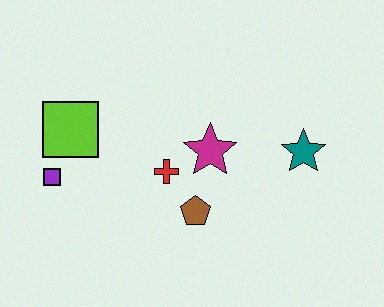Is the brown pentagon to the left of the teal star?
Yes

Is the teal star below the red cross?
No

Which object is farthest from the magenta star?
The purple square is farthest from the magenta star.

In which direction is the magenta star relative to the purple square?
The magenta star is to the right of the purple square.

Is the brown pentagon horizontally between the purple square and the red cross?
No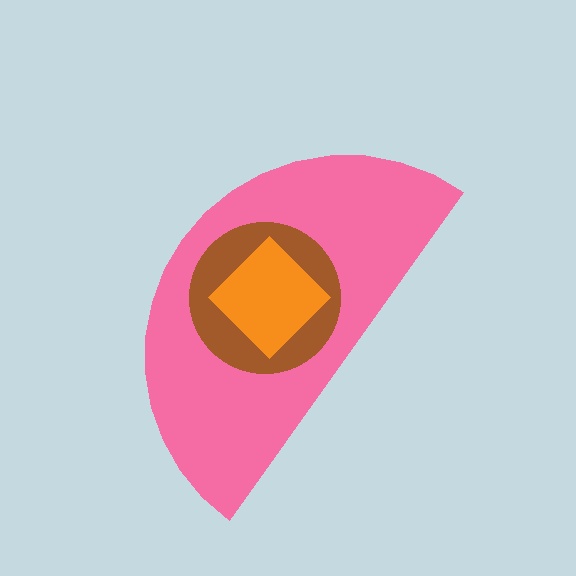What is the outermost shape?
The pink semicircle.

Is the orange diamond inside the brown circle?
Yes.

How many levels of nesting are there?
3.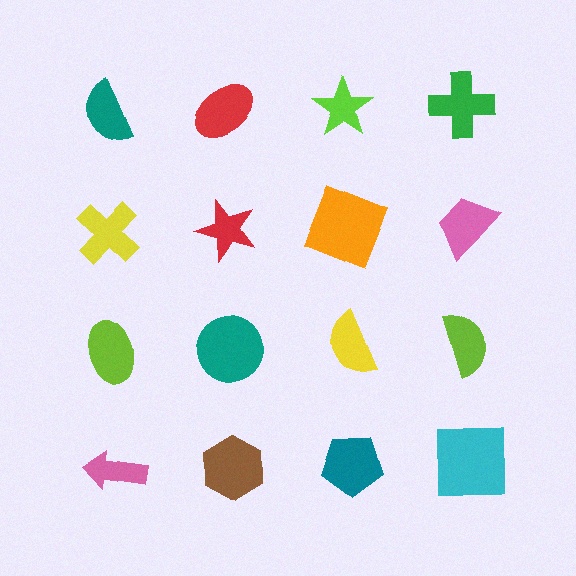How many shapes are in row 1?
4 shapes.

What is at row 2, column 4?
A pink trapezoid.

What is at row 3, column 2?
A teal circle.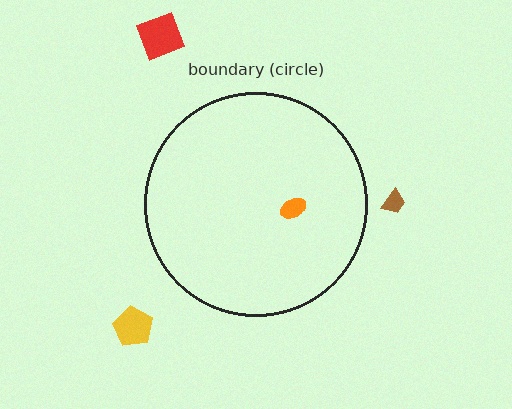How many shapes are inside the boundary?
1 inside, 3 outside.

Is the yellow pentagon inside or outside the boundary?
Outside.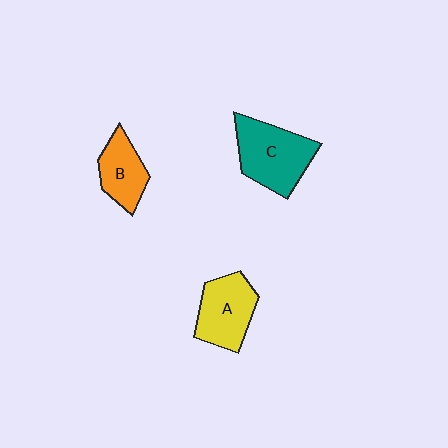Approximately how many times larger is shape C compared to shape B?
Approximately 1.6 times.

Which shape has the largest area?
Shape C (teal).